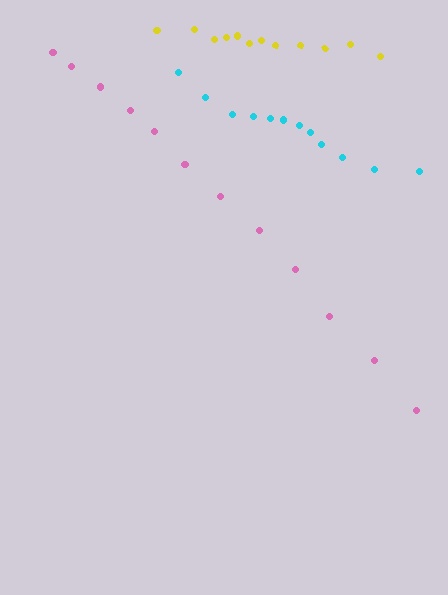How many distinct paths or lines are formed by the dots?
There are 3 distinct paths.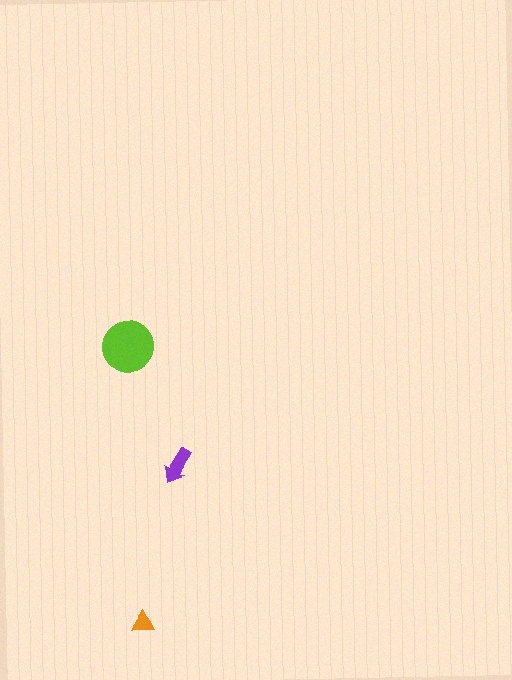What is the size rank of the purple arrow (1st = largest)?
2nd.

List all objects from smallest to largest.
The orange triangle, the purple arrow, the lime circle.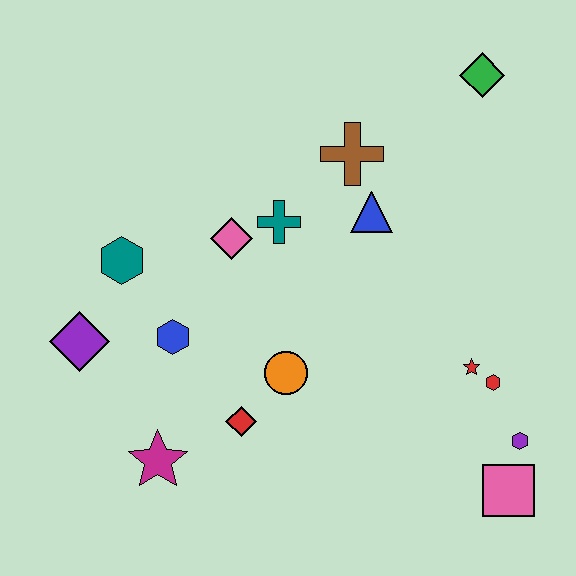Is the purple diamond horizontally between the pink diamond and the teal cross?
No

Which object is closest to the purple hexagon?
The pink square is closest to the purple hexagon.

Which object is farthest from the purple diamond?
The green diamond is farthest from the purple diamond.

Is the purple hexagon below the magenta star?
No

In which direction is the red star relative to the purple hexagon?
The red star is above the purple hexagon.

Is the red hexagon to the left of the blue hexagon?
No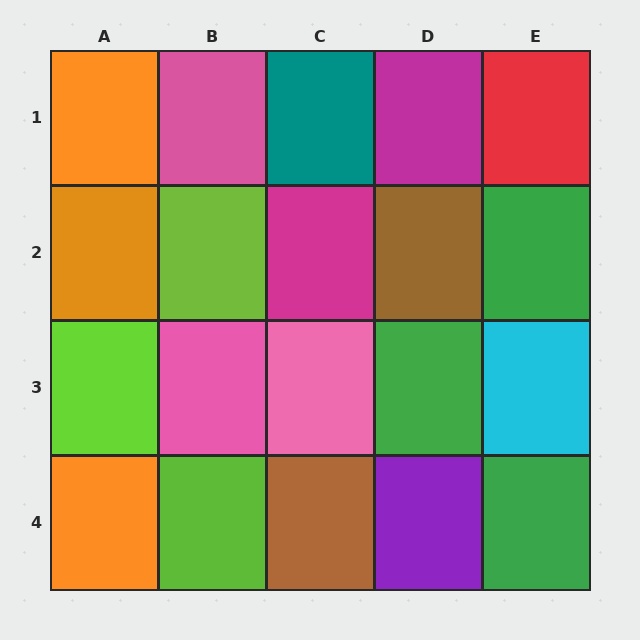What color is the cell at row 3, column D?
Green.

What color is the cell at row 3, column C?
Pink.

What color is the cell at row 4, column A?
Orange.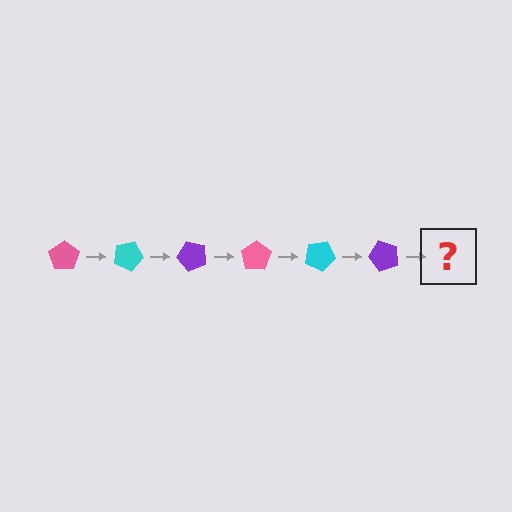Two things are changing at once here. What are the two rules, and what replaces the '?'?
The two rules are that it rotates 25 degrees each step and the color cycles through pink, cyan, and purple. The '?' should be a pink pentagon, rotated 150 degrees from the start.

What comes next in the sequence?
The next element should be a pink pentagon, rotated 150 degrees from the start.